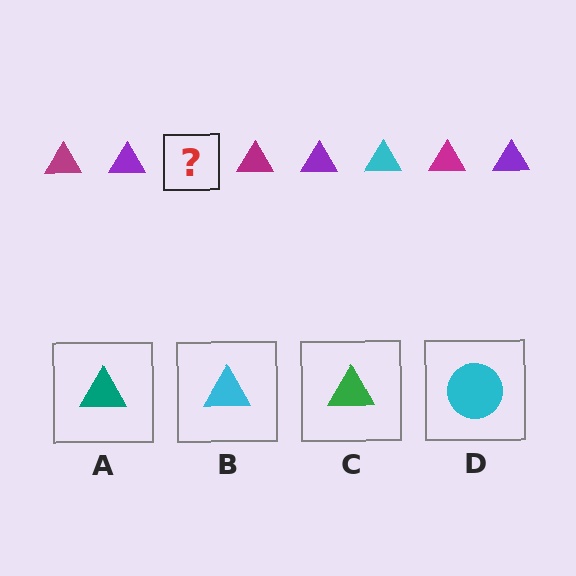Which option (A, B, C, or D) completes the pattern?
B.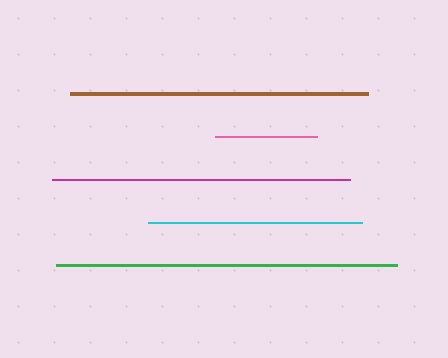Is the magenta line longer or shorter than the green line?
The green line is longer than the magenta line.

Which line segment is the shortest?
The pink line is the shortest at approximately 101 pixels.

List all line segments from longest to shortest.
From longest to shortest: green, magenta, brown, cyan, pink.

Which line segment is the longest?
The green line is the longest at approximately 341 pixels.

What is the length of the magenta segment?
The magenta segment is approximately 299 pixels long.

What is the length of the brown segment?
The brown segment is approximately 298 pixels long.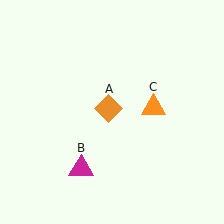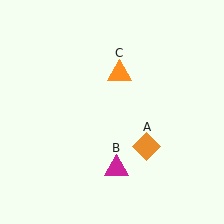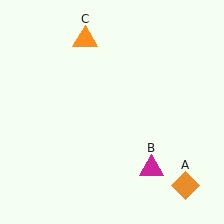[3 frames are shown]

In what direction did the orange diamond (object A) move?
The orange diamond (object A) moved down and to the right.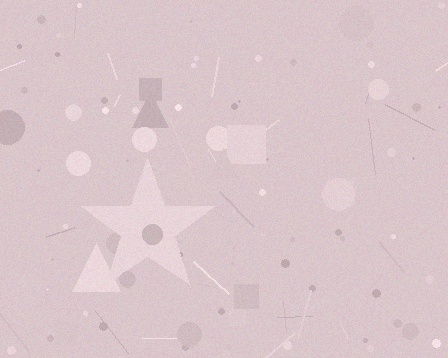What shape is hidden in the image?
A star is hidden in the image.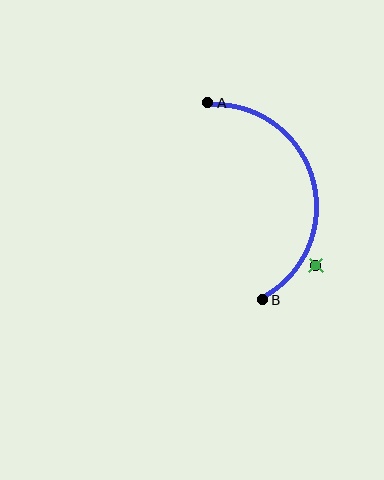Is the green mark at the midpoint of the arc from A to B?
No — the green mark does not lie on the arc at all. It sits slightly outside the curve.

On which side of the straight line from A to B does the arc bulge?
The arc bulges to the right of the straight line connecting A and B.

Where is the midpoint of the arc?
The arc midpoint is the point on the curve farthest from the straight line joining A and B. It sits to the right of that line.